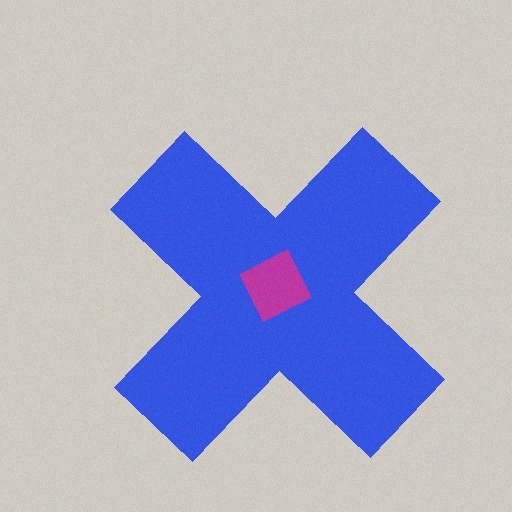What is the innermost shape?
The magenta diamond.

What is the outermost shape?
The blue cross.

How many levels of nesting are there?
2.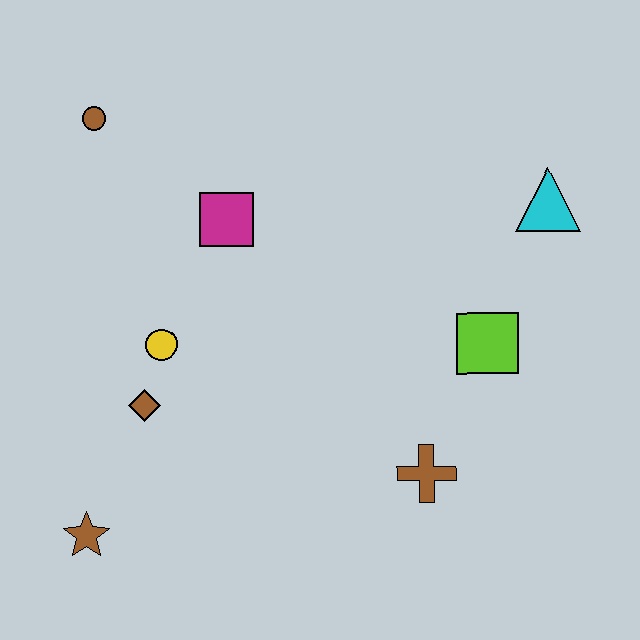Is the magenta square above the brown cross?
Yes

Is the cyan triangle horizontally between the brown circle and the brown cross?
No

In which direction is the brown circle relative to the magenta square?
The brown circle is to the left of the magenta square.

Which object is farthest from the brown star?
The cyan triangle is farthest from the brown star.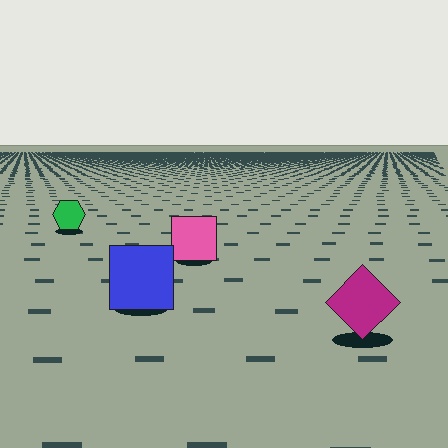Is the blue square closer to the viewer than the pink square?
Yes. The blue square is closer — you can tell from the texture gradient: the ground texture is coarser near it.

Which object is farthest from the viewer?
The green hexagon is farthest from the viewer. It appears smaller and the ground texture around it is denser.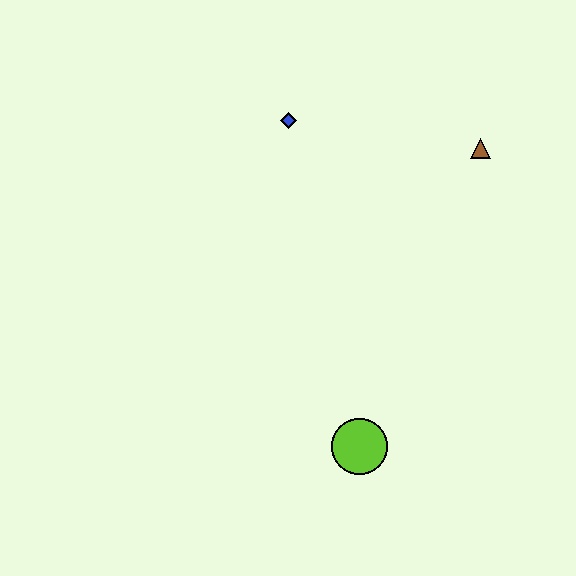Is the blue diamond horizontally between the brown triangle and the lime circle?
No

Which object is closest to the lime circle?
The brown triangle is closest to the lime circle.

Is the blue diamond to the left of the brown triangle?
Yes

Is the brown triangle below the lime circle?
No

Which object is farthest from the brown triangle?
The lime circle is farthest from the brown triangle.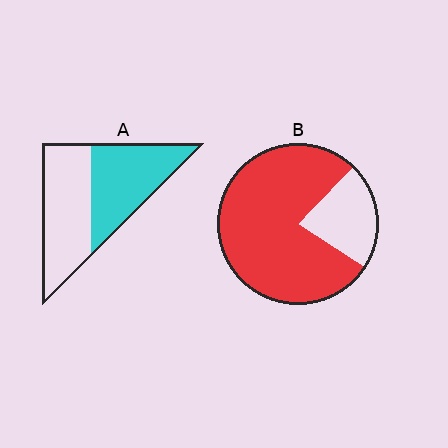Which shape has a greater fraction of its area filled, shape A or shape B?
Shape B.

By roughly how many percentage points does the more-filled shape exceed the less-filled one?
By roughly 30 percentage points (B over A).